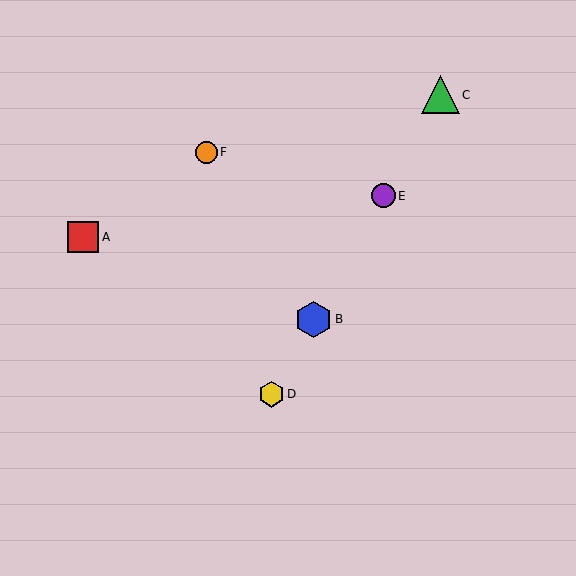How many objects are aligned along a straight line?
4 objects (B, C, D, E) are aligned along a straight line.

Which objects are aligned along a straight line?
Objects B, C, D, E are aligned along a straight line.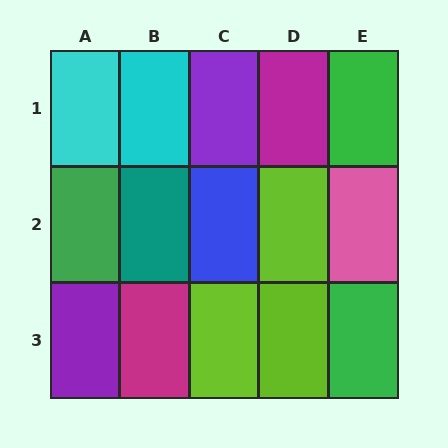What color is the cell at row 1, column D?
Magenta.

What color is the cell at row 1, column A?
Cyan.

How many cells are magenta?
2 cells are magenta.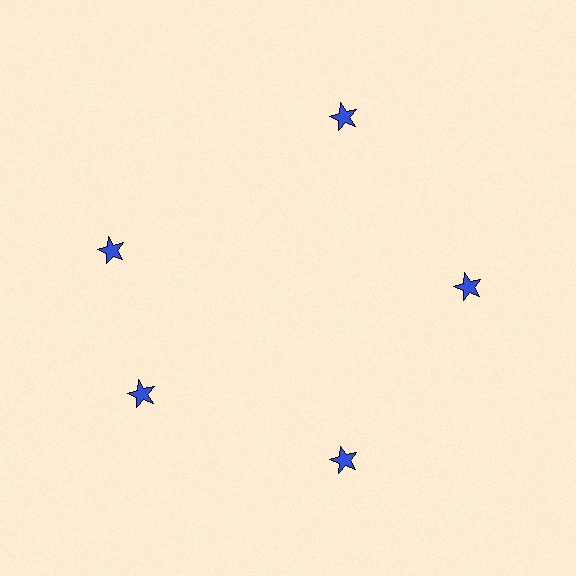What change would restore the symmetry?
The symmetry would be restored by rotating it back into even spacing with its neighbors so that all 5 stars sit at equal angles and equal distance from the center.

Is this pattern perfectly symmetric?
No. The 5 blue stars are arranged in a ring, but one element near the 10 o'clock position is rotated out of alignment along the ring, breaking the 5-fold rotational symmetry.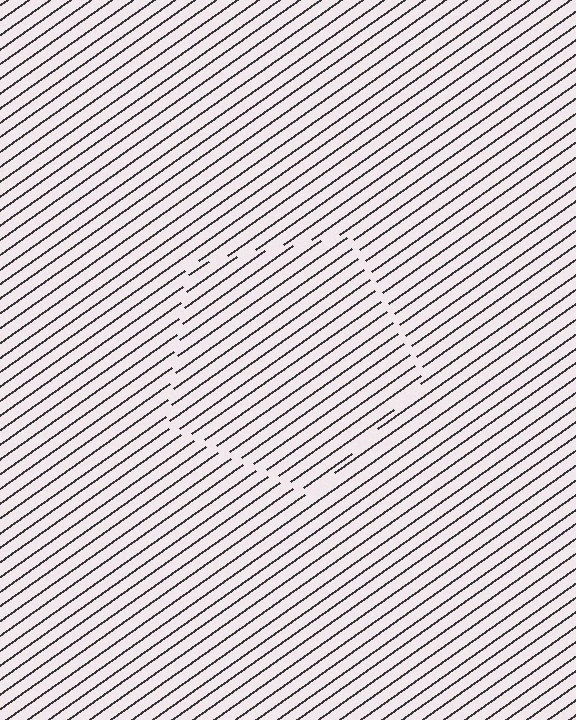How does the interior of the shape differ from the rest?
The interior of the shape contains the same grating, shifted by half a period — the contour is defined by the phase discontinuity where line-ends from the inner and outer gratings abut.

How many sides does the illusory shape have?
5 sides — the line-ends trace a pentagon.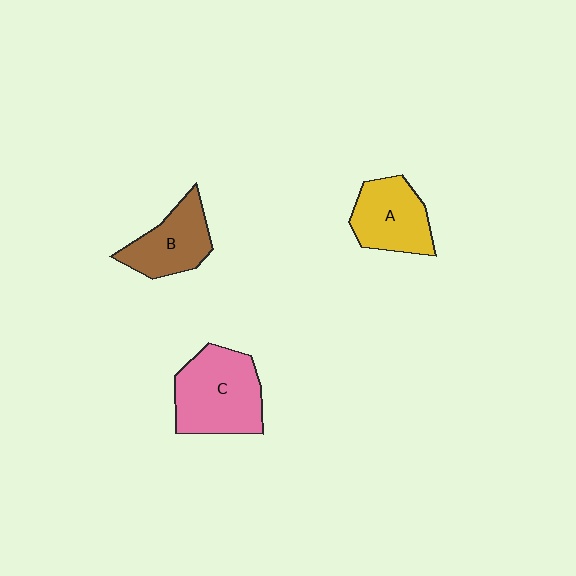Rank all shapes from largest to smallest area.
From largest to smallest: C (pink), A (yellow), B (brown).